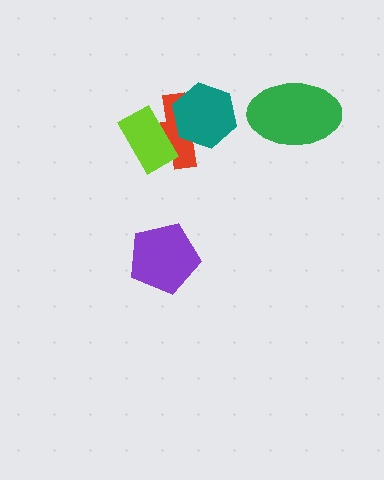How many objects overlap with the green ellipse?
0 objects overlap with the green ellipse.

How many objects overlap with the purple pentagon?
0 objects overlap with the purple pentagon.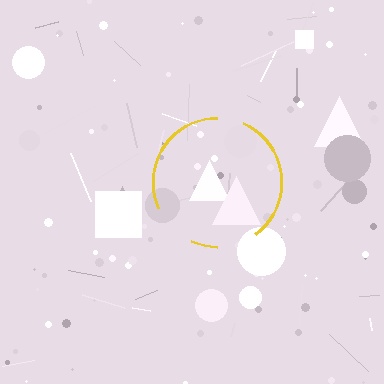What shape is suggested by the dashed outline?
The dashed outline suggests a circle.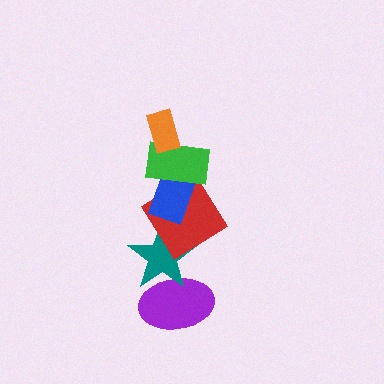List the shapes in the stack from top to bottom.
From top to bottom: the orange rectangle, the green rectangle, the blue rectangle, the red diamond, the teal star, the purple ellipse.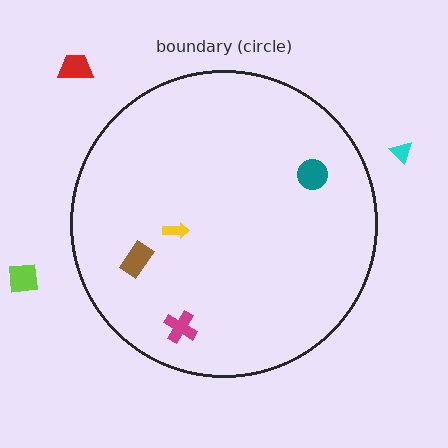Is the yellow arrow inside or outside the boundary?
Inside.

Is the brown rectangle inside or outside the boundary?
Inside.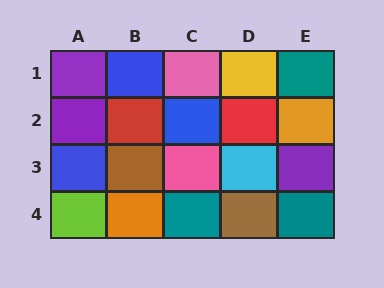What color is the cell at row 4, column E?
Teal.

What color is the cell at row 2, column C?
Blue.